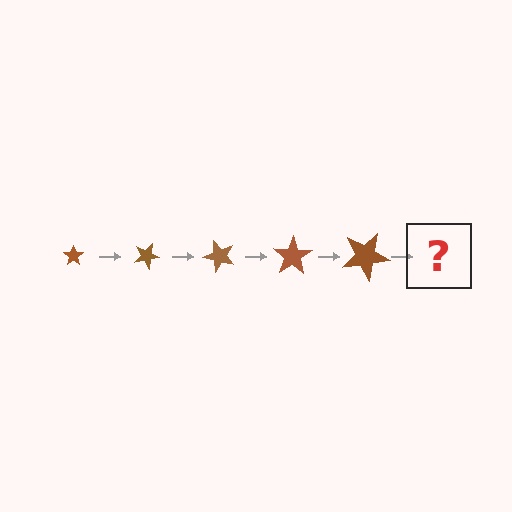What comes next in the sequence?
The next element should be a star, larger than the previous one and rotated 125 degrees from the start.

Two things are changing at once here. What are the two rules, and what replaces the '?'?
The two rules are that the star grows larger each step and it rotates 25 degrees each step. The '?' should be a star, larger than the previous one and rotated 125 degrees from the start.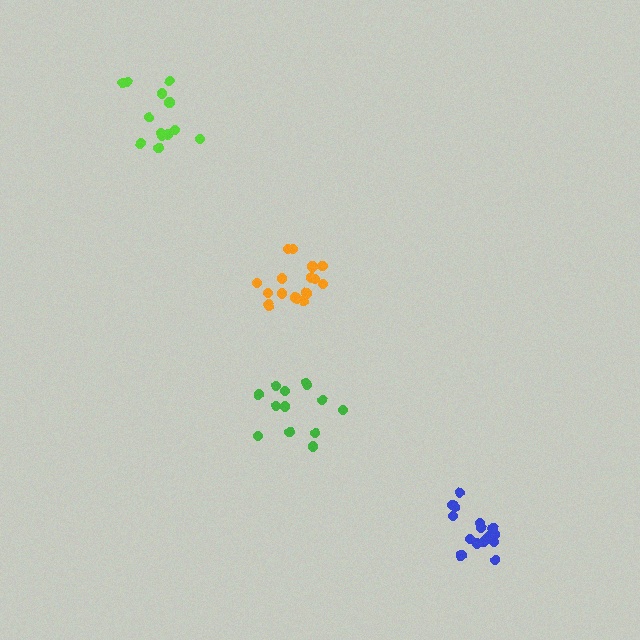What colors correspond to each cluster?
The clusters are colored: green, blue, lime, orange.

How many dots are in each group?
Group 1: 13 dots, Group 2: 16 dots, Group 3: 13 dots, Group 4: 17 dots (59 total).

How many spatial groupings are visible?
There are 4 spatial groupings.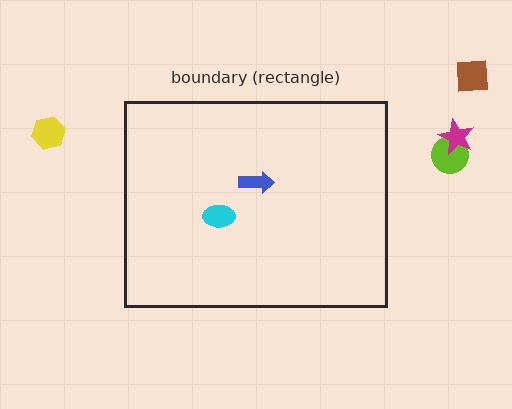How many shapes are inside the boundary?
2 inside, 4 outside.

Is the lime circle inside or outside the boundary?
Outside.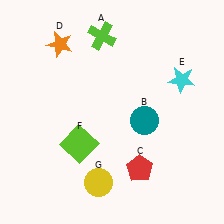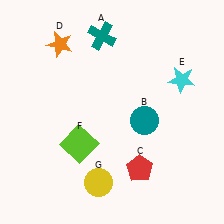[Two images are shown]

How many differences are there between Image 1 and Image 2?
There is 1 difference between the two images.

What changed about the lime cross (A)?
In Image 1, A is lime. In Image 2, it changed to teal.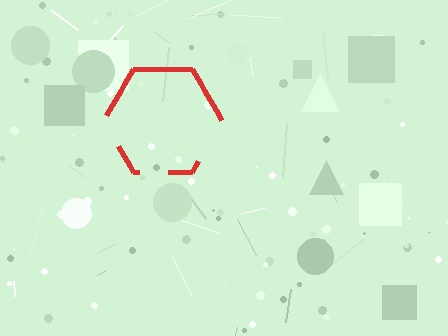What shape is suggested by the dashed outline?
The dashed outline suggests a hexagon.